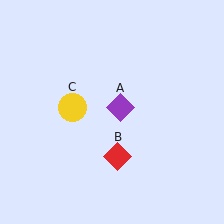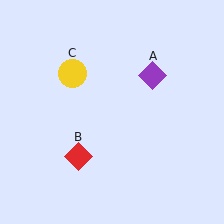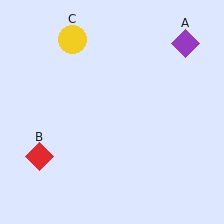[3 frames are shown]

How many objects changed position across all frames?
3 objects changed position: purple diamond (object A), red diamond (object B), yellow circle (object C).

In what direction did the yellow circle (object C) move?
The yellow circle (object C) moved up.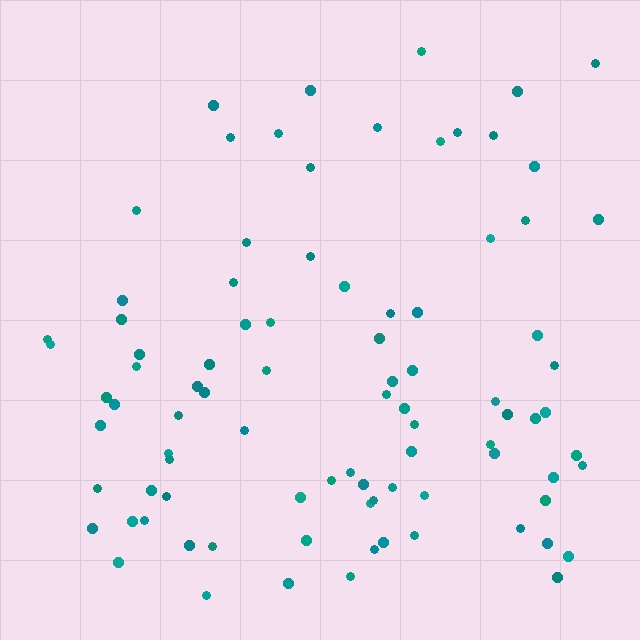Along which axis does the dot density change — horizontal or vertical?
Vertical.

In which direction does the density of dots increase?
From top to bottom, with the bottom side densest.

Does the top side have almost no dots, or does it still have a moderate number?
Still a moderate number, just noticeably fewer than the bottom.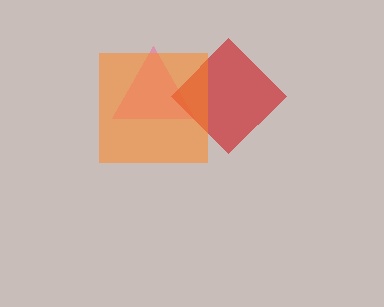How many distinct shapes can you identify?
There are 3 distinct shapes: a pink triangle, a red diamond, an orange square.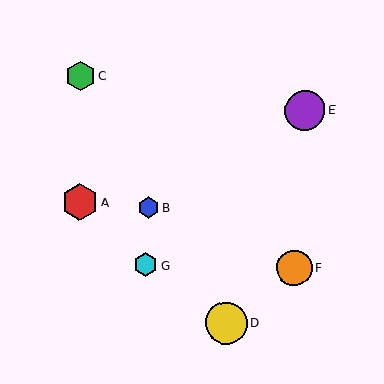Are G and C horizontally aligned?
No, G is at y≈265 and C is at y≈76.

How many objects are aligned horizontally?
2 objects (F, G) are aligned horizontally.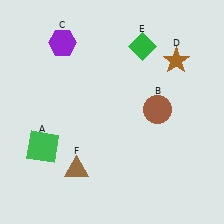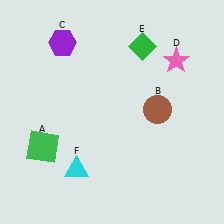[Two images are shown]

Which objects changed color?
D changed from brown to pink. F changed from brown to cyan.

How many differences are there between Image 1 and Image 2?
There are 2 differences between the two images.